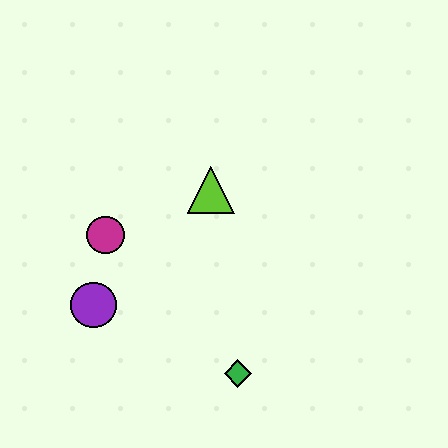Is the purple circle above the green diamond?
Yes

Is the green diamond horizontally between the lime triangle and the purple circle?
No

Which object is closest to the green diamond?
The purple circle is closest to the green diamond.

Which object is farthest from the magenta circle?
The green diamond is farthest from the magenta circle.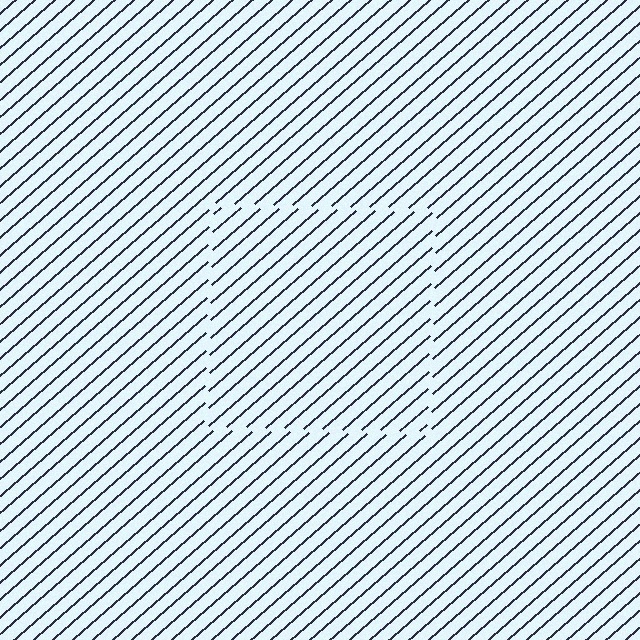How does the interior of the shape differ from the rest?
The interior of the shape contains the same grating, shifted by half a period — the contour is defined by the phase discontinuity where line-ends from the inner and outer gratings abut.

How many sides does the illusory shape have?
4 sides — the line-ends trace a square.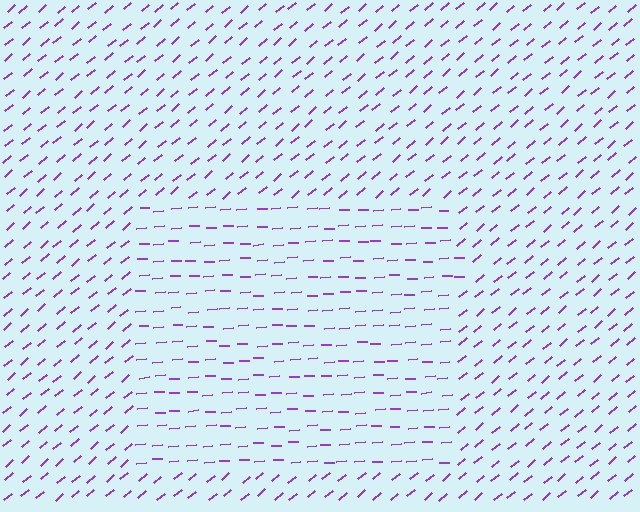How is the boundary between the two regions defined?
The boundary is defined purely by a change in line orientation (approximately 37 degrees difference). All lines are the same color and thickness.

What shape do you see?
I see a rectangle.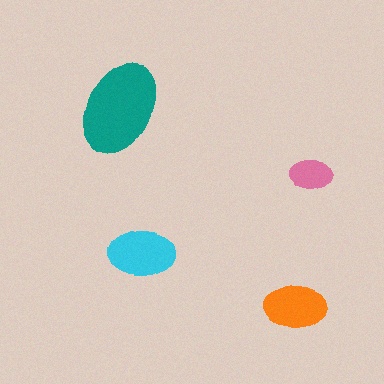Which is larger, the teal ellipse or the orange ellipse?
The teal one.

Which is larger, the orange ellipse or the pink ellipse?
The orange one.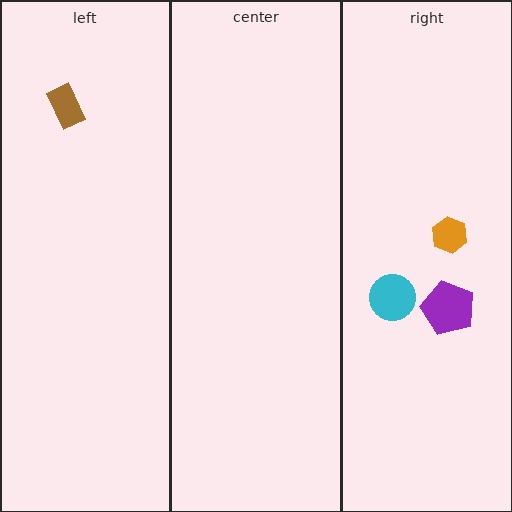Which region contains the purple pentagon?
The right region.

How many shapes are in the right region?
3.